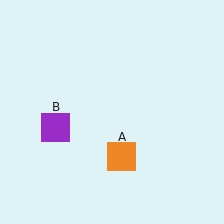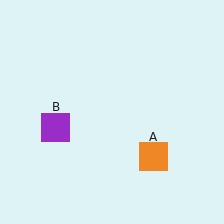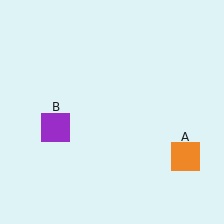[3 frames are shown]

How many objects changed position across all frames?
1 object changed position: orange square (object A).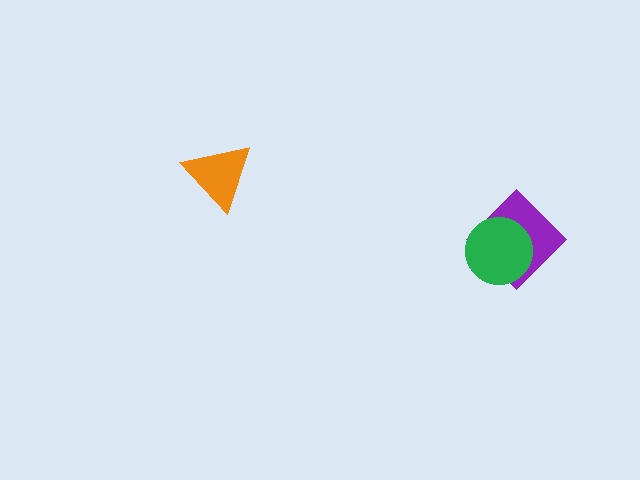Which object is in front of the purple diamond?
The green circle is in front of the purple diamond.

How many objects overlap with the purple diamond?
1 object overlaps with the purple diamond.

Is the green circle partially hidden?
No, no other shape covers it.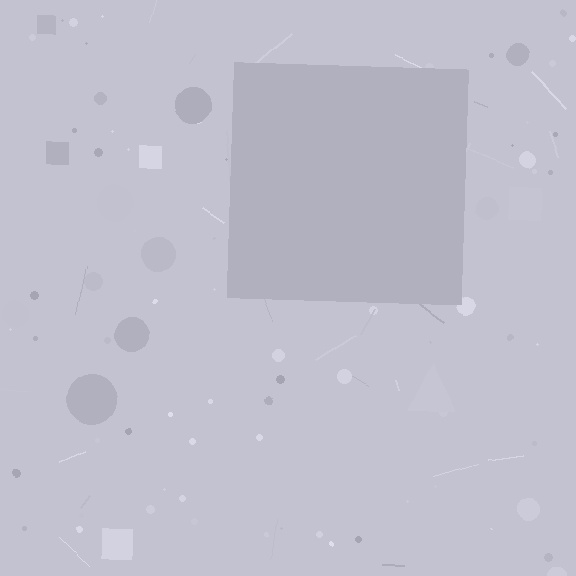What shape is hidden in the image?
A square is hidden in the image.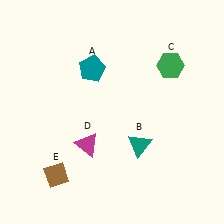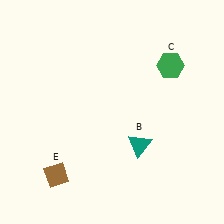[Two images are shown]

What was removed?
The teal pentagon (A), the magenta triangle (D) were removed in Image 2.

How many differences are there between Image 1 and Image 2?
There are 2 differences between the two images.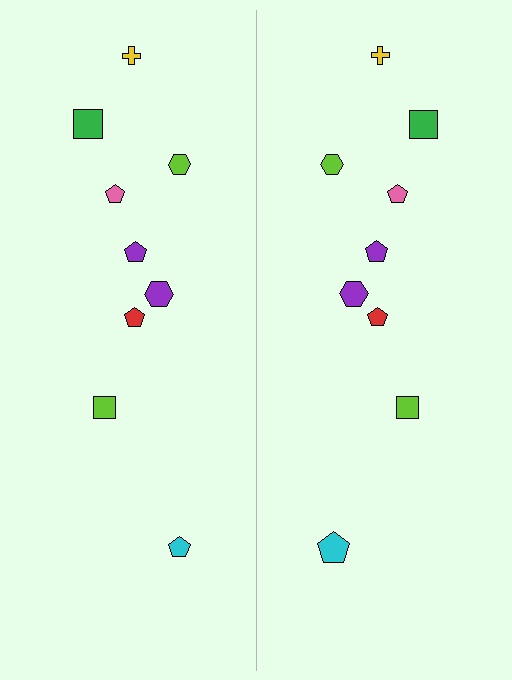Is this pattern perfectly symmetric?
No, the pattern is not perfectly symmetric. The cyan pentagon on the right side has a different size than its mirror counterpart.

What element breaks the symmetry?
The cyan pentagon on the right side has a different size than its mirror counterpart.